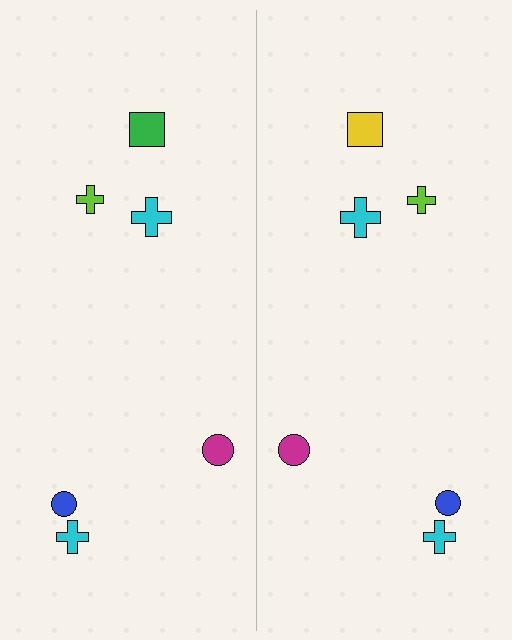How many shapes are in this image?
There are 12 shapes in this image.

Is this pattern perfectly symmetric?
No, the pattern is not perfectly symmetric. The yellow square on the right side breaks the symmetry — its mirror counterpart is green.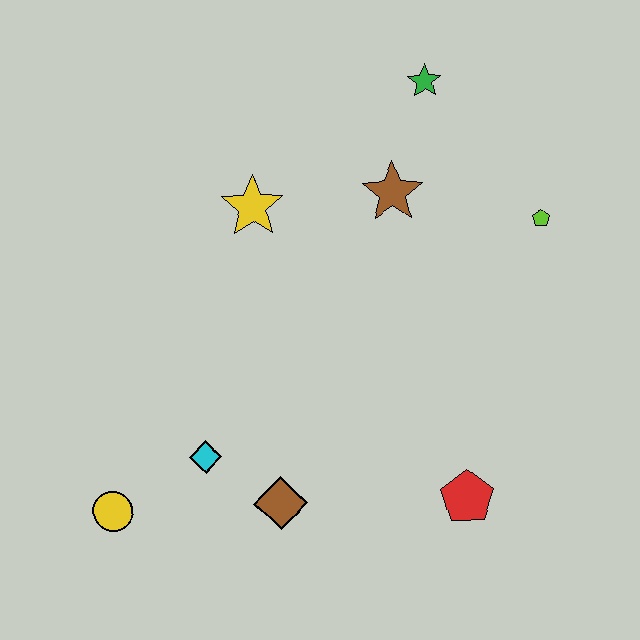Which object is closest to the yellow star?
The brown star is closest to the yellow star.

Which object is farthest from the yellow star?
The red pentagon is farthest from the yellow star.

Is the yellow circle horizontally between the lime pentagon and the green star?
No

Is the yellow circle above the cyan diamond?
No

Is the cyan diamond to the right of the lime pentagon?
No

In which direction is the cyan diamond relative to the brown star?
The cyan diamond is below the brown star.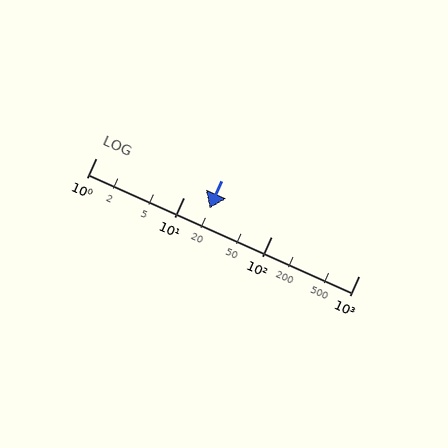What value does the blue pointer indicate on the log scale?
The pointer indicates approximately 20.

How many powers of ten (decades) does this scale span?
The scale spans 3 decades, from 1 to 1000.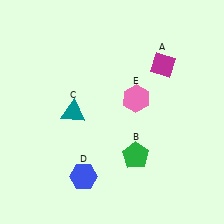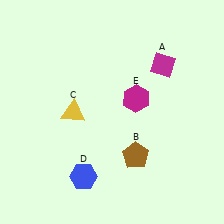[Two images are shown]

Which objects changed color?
B changed from green to brown. C changed from teal to yellow. E changed from pink to magenta.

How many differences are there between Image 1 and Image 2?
There are 3 differences between the two images.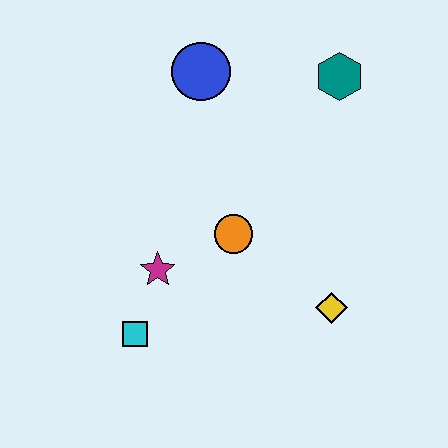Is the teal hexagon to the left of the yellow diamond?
No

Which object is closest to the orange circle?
The magenta star is closest to the orange circle.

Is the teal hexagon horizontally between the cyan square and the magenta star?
No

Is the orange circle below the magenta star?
No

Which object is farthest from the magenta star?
The teal hexagon is farthest from the magenta star.